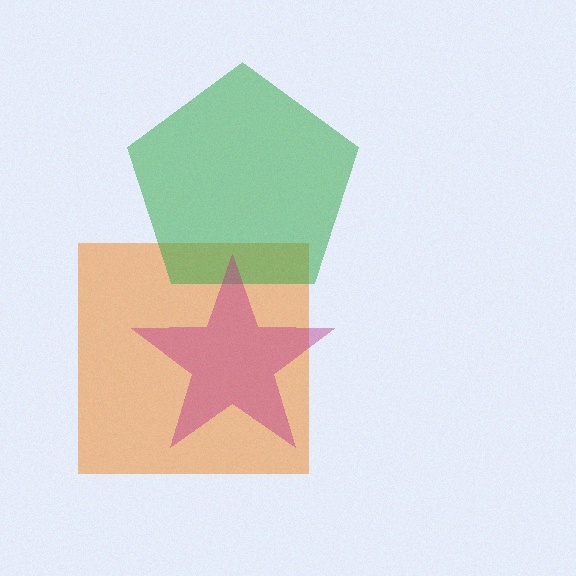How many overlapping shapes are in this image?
There are 3 overlapping shapes in the image.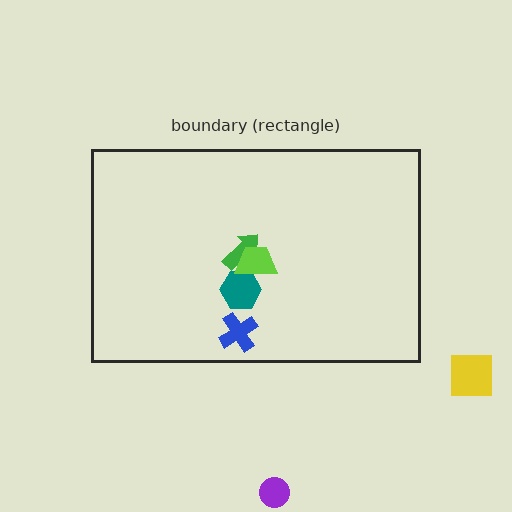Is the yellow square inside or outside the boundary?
Outside.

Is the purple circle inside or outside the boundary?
Outside.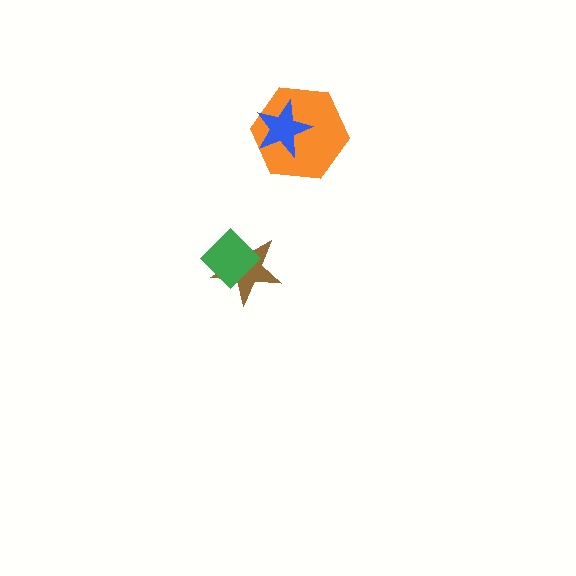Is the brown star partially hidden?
Yes, it is partially covered by another shape.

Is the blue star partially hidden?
No, no other shape covers it.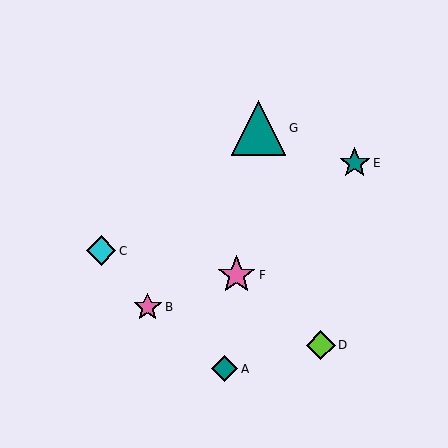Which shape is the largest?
The teal triangle (labeled G) is the largest.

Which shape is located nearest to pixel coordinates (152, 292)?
The pink star (labeled B) at (148, 307) is nearest to that location.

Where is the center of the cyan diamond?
The center of the cyan diamond is at (101, 251).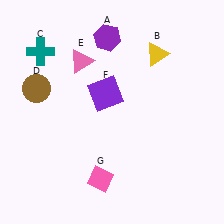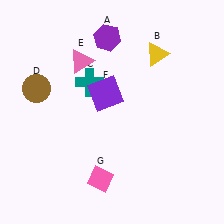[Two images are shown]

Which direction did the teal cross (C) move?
The teal cross (C) moved right.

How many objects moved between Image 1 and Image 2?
1 object moved between the two images.